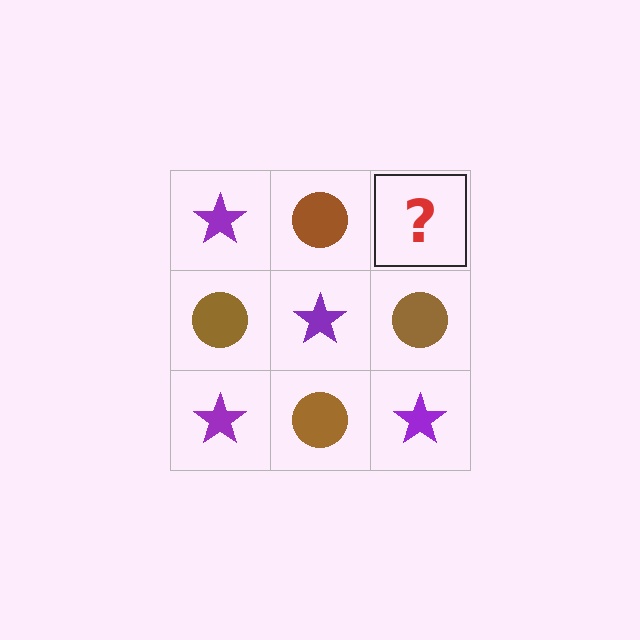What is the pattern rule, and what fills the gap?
The rule is that it alternates purple star and brown circle in a checkerboard pattern. The gap should be filled with a purple star.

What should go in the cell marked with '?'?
The missing cell should contain a purple star.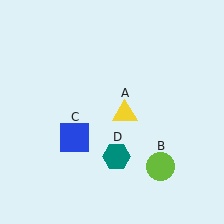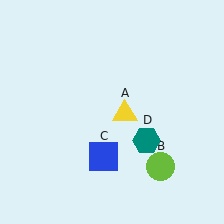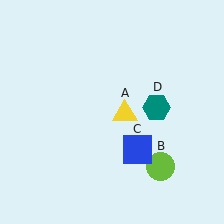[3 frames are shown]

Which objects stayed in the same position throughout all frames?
Yellow triangle (object A) and lime circle (object B) remained stationary.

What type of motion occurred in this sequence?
The blue square (object C), teal hexagon (object D) rotated counterclockwise around the center of the scene.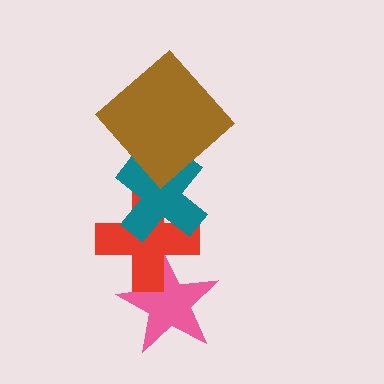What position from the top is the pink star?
The pink star is 4th from the top.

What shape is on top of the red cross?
The teal cross is on top of the red cross.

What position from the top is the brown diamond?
The brown diamond is 1st from the top.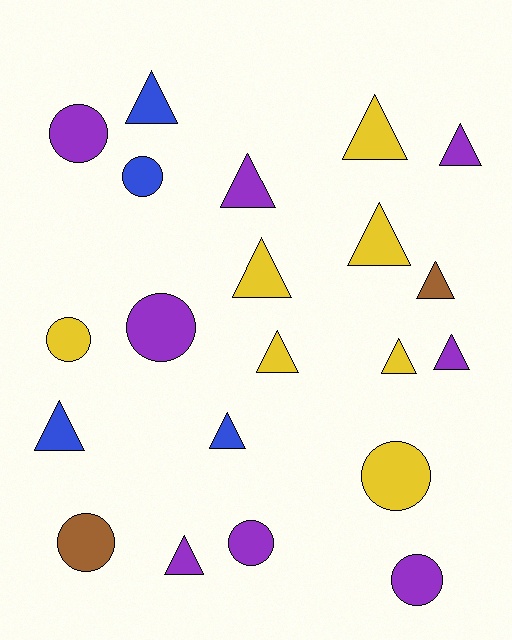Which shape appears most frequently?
Triangle, with 13 objects.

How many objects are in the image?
There are 21 objects.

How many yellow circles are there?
There are 2 yellow circles.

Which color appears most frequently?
Purple, with 8 objects.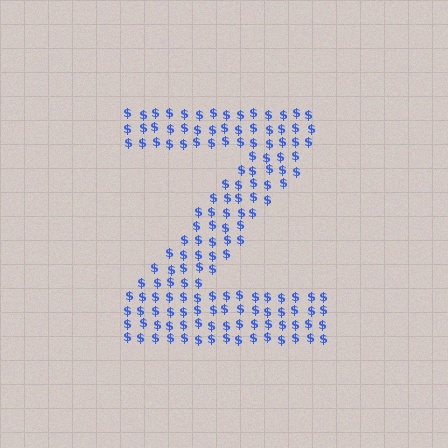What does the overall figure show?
The overall figure shows the letter Z.